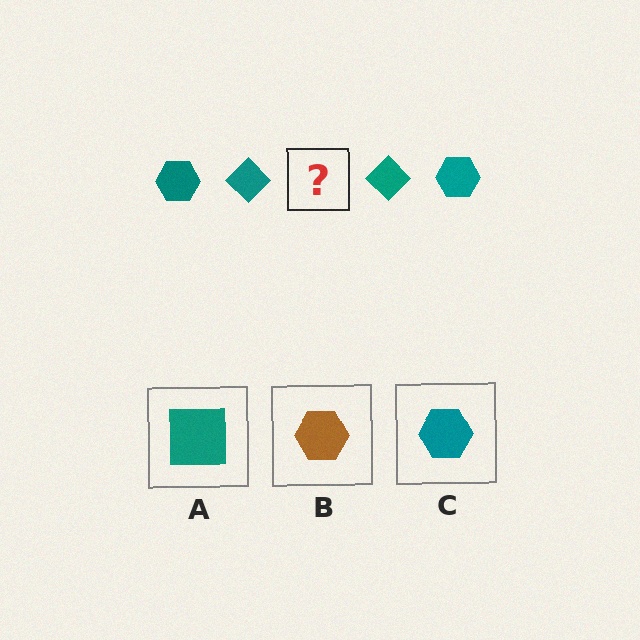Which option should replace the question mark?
Option C.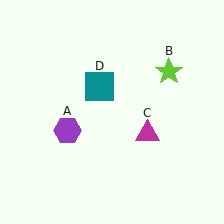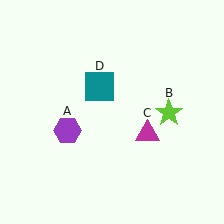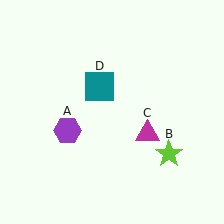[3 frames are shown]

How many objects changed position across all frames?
1 object changed position: lime star (object B).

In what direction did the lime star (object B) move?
The lime star (object B) moved down.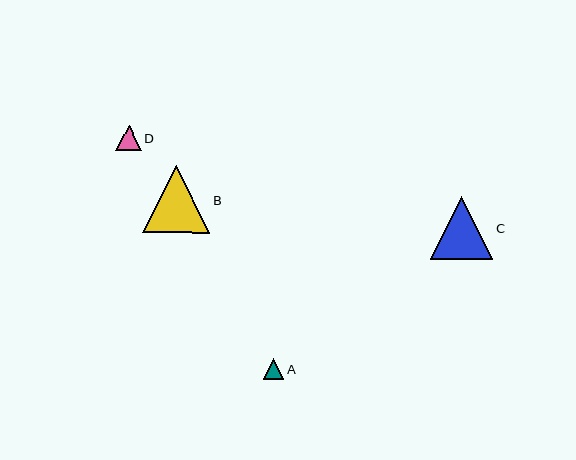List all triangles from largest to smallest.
From largest to smallest: B, C, D, A.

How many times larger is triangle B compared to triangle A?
Triangle B is approximately 3.3 times the size of triangle A.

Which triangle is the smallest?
Triangle A is the smallest with a size of approximately 20 pixels.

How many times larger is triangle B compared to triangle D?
Triangle B is approximately 2.6 times the size of triangle D.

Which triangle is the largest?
Triangle B is the largest with a size of approximately 67 pixels.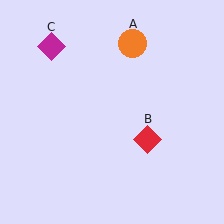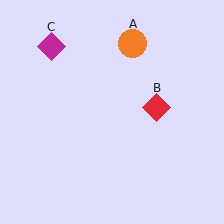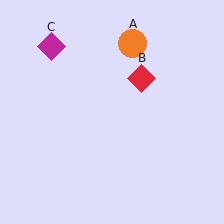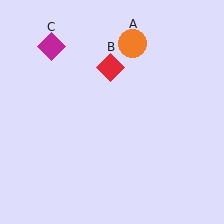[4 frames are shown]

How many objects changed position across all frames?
1 object changed position: red diamond (object B).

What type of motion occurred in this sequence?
The red diamond (object B) rotated counterclockwise around the center of the scene.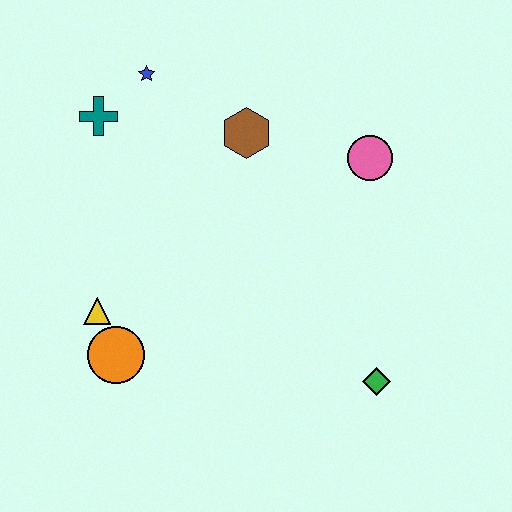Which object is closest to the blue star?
The teal cross is closest to the blue star.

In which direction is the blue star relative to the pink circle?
The blue star is to the left of the pink circle.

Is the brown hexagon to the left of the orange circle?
No